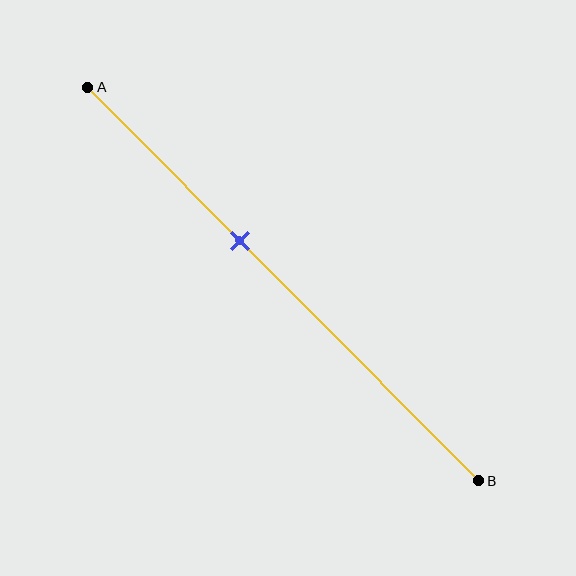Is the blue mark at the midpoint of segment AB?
No, the mark is at about 40% from A, not at the 50% midpoint.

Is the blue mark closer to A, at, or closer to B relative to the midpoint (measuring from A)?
The blue mark is closer to point A than the midpoint of segment AB.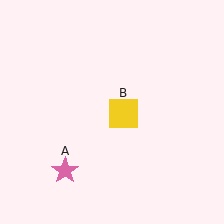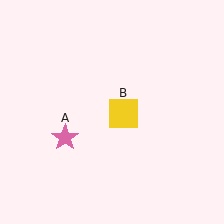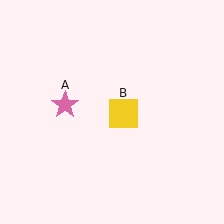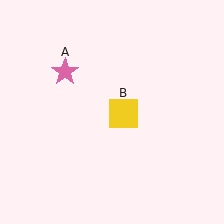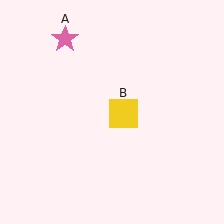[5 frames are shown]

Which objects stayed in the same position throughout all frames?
Yellow square (object B) remained stationary.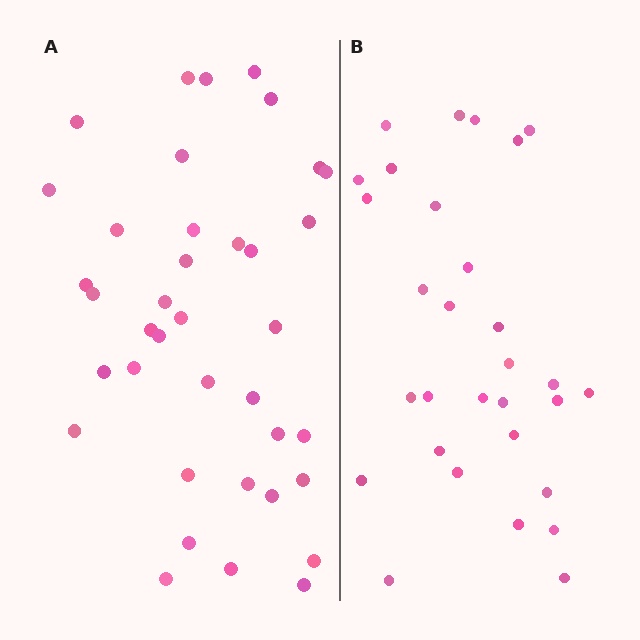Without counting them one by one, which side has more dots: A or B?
Region A (the left region) has more dots.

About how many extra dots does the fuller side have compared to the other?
Region A has roughly 8 or so more dots than region B.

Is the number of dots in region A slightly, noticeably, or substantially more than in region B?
Region A has noticeably more, but not dramatically so. The ratio is roughly 1.3 to 1.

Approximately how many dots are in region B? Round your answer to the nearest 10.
About 30 dots.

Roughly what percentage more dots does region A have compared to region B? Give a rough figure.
About 25% more.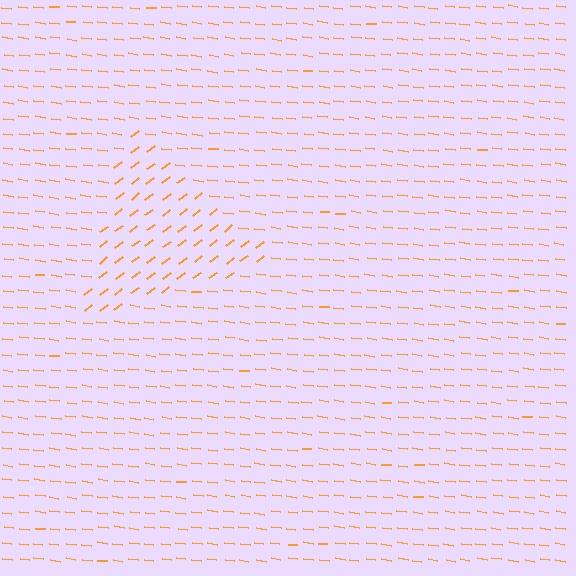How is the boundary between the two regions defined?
The boundary is defined purely by a change in line orientation (approximately 45 degrees difference). All lines are the same color and thickness.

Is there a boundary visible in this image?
Yes, there is a texture boundary formed by a change in line orientation.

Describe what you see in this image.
The image is filled with small orange line segments. A triangle region in the image has lines oriented differently from the surrounding lines, creating a visible texture boundary.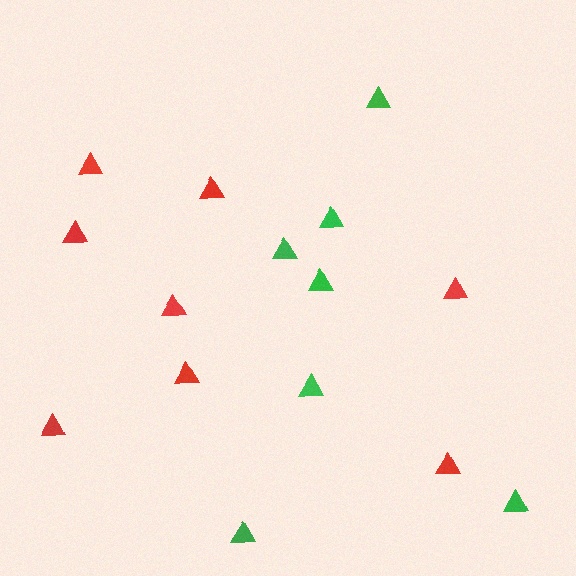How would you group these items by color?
There are 2 groups: one group of green triangles (7) and one group of red triangles (8).